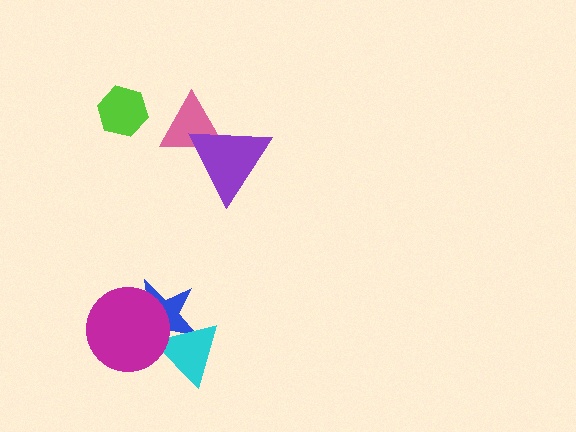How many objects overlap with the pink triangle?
1 object overlaps with the pink triangle.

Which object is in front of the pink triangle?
The purple triangle is in front of the pink triangle.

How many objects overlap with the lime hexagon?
0 objects overlap with the lime hexagon.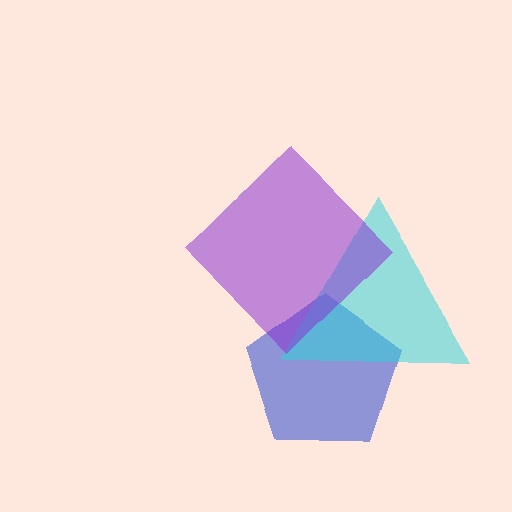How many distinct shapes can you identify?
There are 3 distinct shapes: a blue pentagon, a cyan triangle, a purple diamond.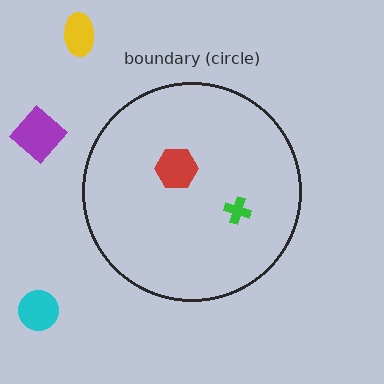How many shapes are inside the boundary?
2 inside, 3 outside.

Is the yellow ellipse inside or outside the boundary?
Outside.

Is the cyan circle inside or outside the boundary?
Outside.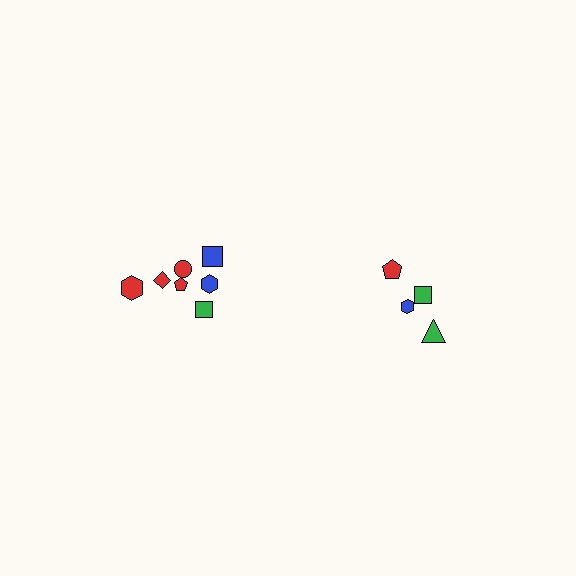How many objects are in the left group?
There are 7 objects.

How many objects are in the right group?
There are 4 objects.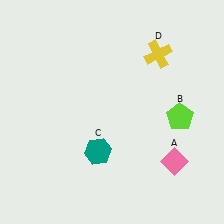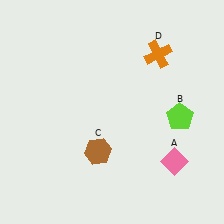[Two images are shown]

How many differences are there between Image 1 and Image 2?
There are 2 differences between the two images.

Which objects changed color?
C changed from teal to brown. D changed from yellow to orange.